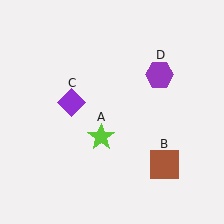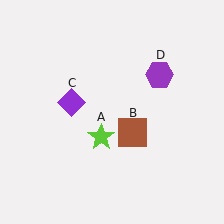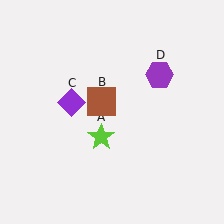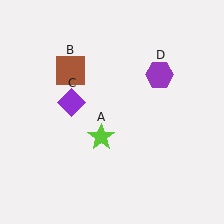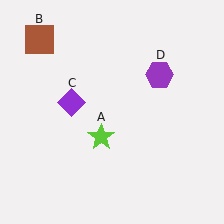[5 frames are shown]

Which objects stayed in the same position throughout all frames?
Lime star (object A) and purple diamond (object C) and purple hexagon (object D) remained stationary.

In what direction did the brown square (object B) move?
The brown square (object B) moved up and to the left.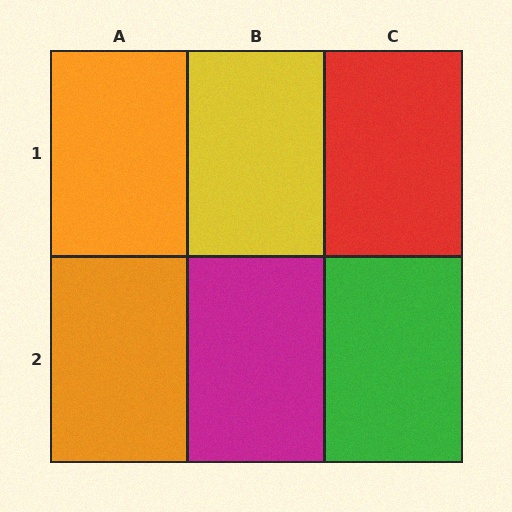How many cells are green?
1 cell is green.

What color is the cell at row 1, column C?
Red.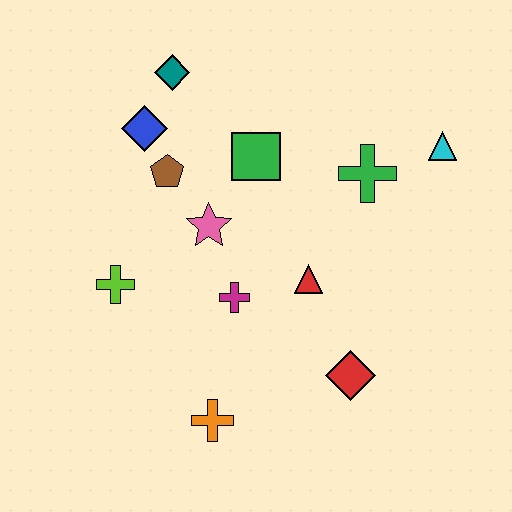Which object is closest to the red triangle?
The magenta cross is closest to the red triangle.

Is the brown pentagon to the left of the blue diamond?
No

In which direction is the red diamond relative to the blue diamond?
The red diamond is below the blue diamond.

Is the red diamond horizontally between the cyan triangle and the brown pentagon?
Yes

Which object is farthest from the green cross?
The orange cross is farthest from the green cross.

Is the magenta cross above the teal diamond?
No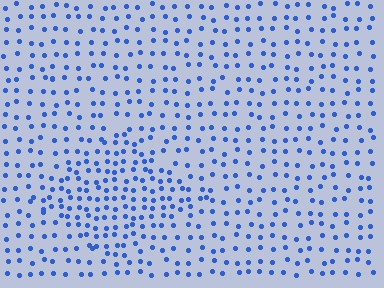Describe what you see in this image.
The image contains small blue elements arranged at two different densities. A diamond-shaped region is visible where the elements are more densely packed than the surrounding area.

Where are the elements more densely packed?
The elements are more densely packed inside the diamond boundary.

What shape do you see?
I see a diamond.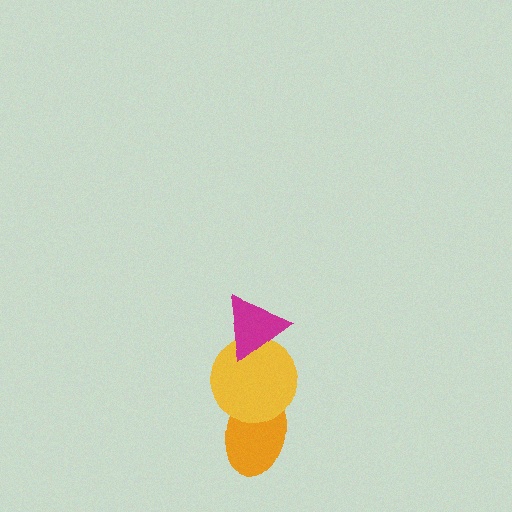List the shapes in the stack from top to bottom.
From top to bottom: the magenta triangle, the yellow circle, the orange ellipse.